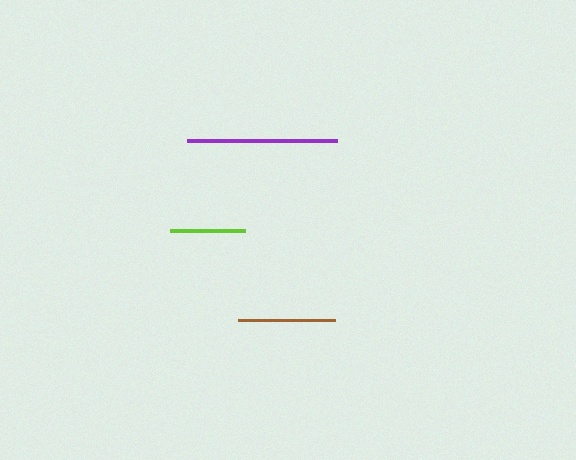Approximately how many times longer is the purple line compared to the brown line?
The purple line is approximately 1.6 times the length of the brown line.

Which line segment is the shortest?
The lime line is the shortest at approximately 75 pixels.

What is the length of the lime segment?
The lime segment is approximately 75 pixels long.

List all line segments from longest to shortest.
From longest to shortest: purple, brown, lime.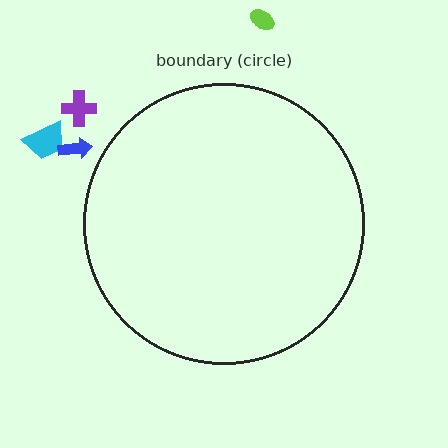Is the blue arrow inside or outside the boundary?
Outside.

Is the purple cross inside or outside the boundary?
Outside.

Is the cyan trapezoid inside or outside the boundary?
Outside.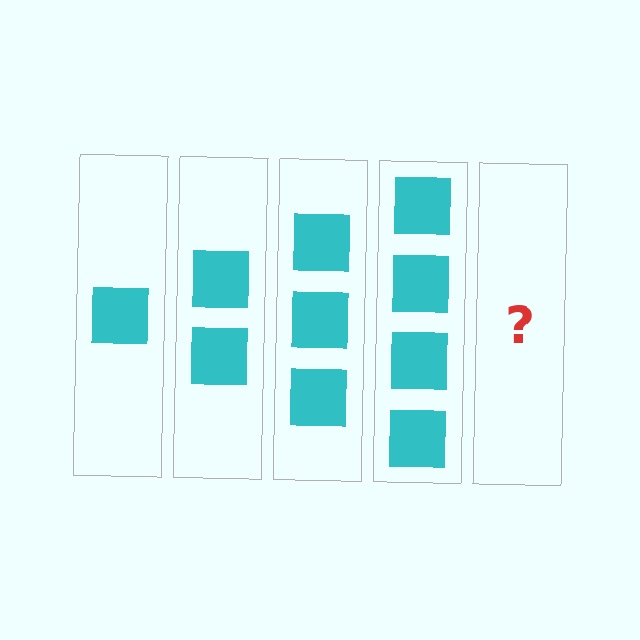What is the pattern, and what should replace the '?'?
The pattern is that each step adds one more square. The '?' should be 5 squares.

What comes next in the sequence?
The next element should be 5 squares.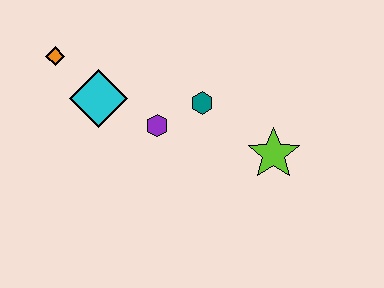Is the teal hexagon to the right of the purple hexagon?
Yes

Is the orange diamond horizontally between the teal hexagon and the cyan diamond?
No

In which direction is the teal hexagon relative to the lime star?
The teal hexagon is to the left of the lime star.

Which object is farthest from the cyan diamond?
The lime star is farthest from the cyan diamond.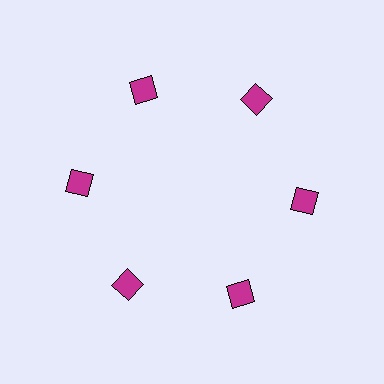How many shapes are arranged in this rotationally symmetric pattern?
There are 6 shapes, arranged in 6 groups of 1.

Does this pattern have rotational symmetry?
Yes, this pattern has 6-fold rotational symmetry. It looks the same after rotating 60 degrees around the center.